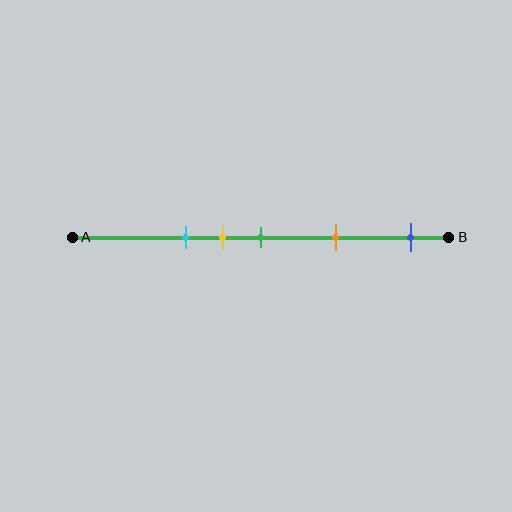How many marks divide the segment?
There are 5 marks dividing the segment.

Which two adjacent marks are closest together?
The yellow and green marks are the closest adjacent pair.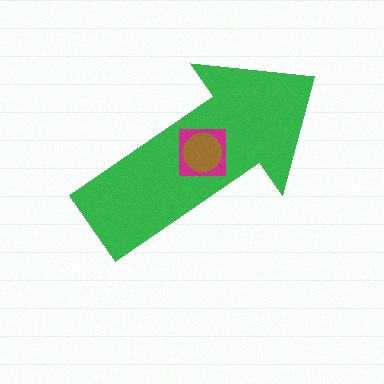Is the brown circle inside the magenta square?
Yes.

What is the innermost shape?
The brown circle.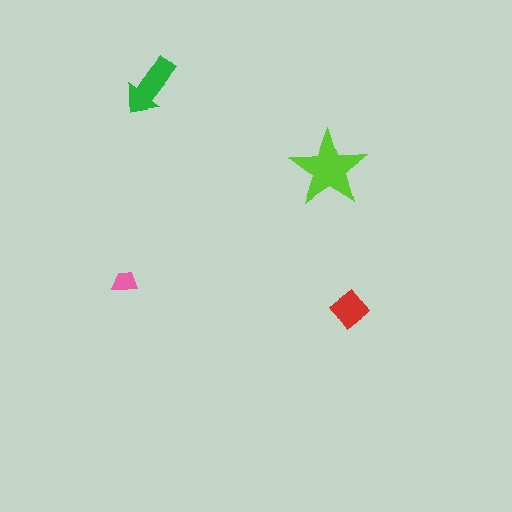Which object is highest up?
The green arrow is topmost.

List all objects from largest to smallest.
The lime star, the green arrow, the red diamond, the pink trapezoid.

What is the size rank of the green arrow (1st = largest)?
2nd.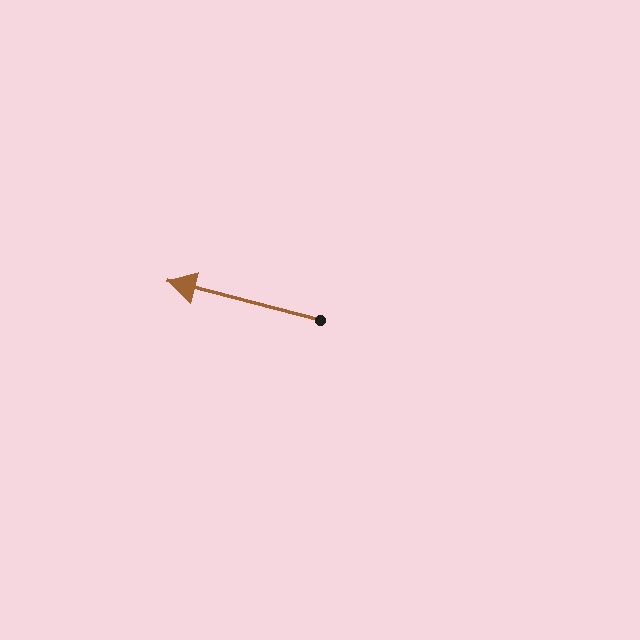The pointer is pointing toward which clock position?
Roughly 9 o'clock.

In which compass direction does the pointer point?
West.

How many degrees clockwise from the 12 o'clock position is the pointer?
Approximately 284 degrees.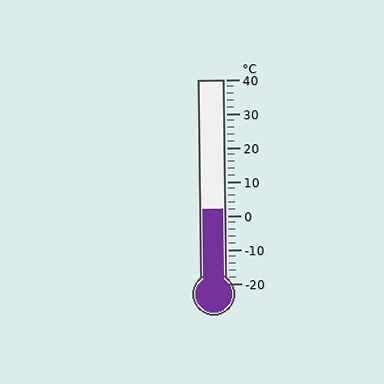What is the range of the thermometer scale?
The thermometer scale ranges from -20°C to 40°C.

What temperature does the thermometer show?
The thermometer shows approximately 2°C.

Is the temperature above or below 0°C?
The temperature is above 0°C.